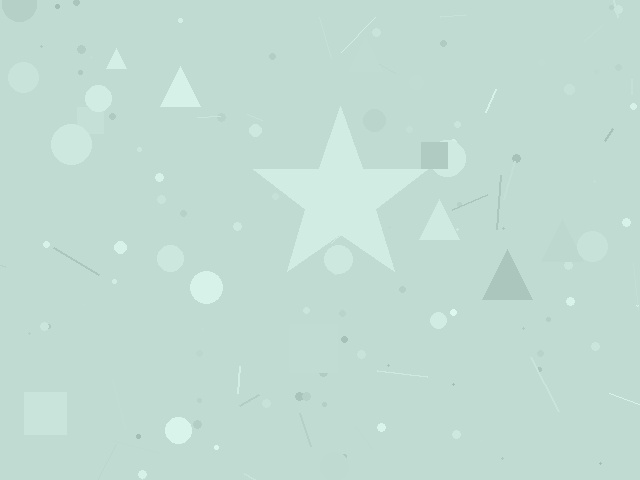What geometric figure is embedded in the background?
A star is embedded in the background.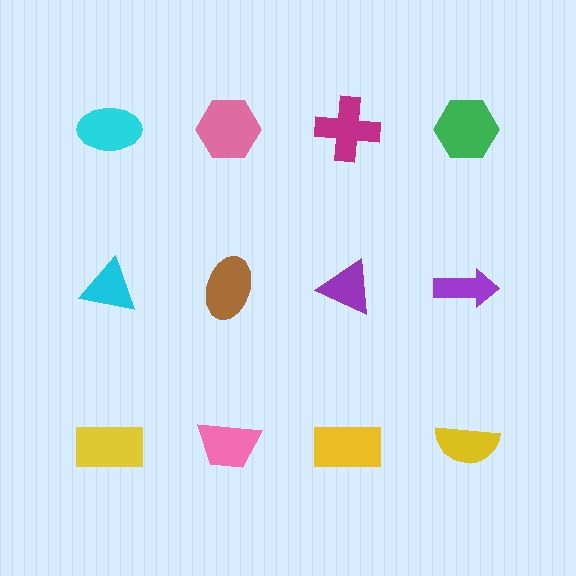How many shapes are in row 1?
4 shapes.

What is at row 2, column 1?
A cyan triangle.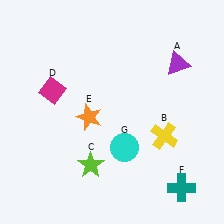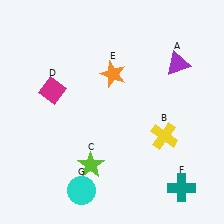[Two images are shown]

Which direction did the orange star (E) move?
The orange star (E) moved up.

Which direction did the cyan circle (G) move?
The cyan circle (G) moved left.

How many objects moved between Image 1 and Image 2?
2 objects moved between the two images.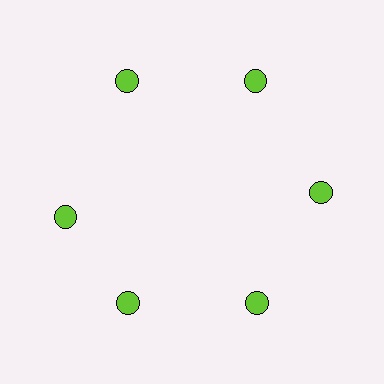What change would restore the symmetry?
The symmetry would be restored by rotating it back into even spacing with its neighbors so that all 6 circles sit at equal angles and equal distance from the center.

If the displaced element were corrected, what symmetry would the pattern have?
It would have 6-fold rotational symmetry — the pattern would map onto itself every 60 degrees.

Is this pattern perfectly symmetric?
No. The 6 lime circles are arranged in a ring, but one element near the 9 o'clock position is rotated out of alignment along the ring, breaking the 6-fold rotational symmetry.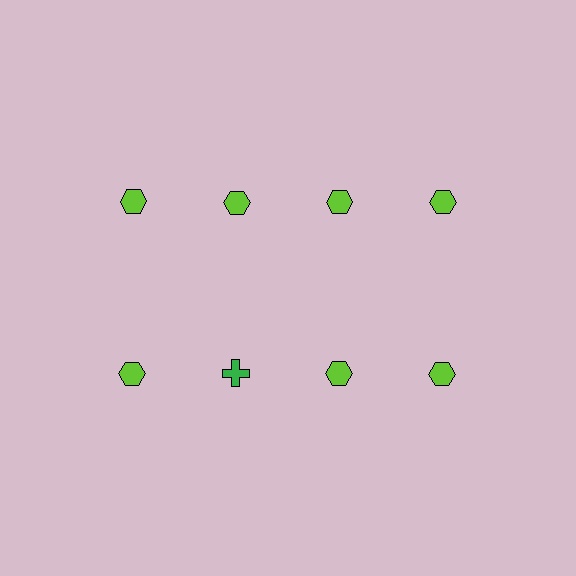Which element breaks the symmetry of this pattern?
The green cross in the second row, second from left column breaks the symmetry. All other shapes are lime hexagons.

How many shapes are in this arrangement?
There are 8 shapes arranged in a grid pattern.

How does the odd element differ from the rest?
It differs in both color (green instead of lime) and shape (cross instead of hexagon).